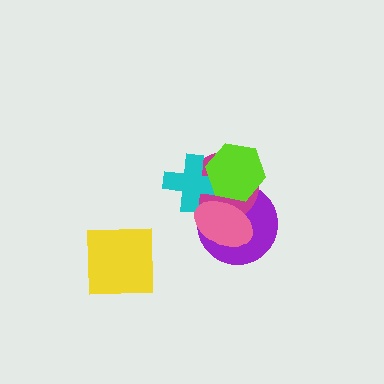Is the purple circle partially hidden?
Yes, it is partially covered by another shape.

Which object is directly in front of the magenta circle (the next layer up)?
The cyan cross is directly in front of the magenta circle.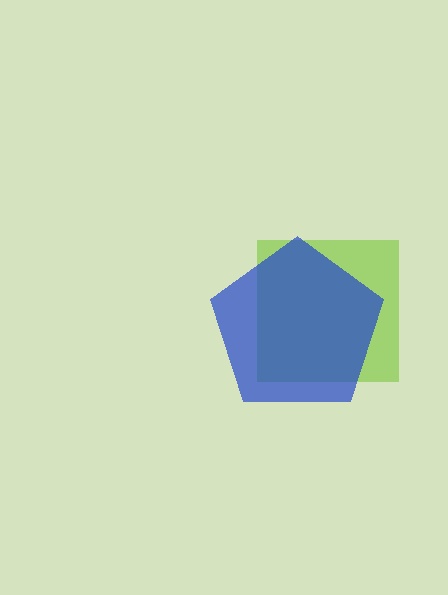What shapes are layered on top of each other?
The layered shapes are: a lime square, a blue pentagon.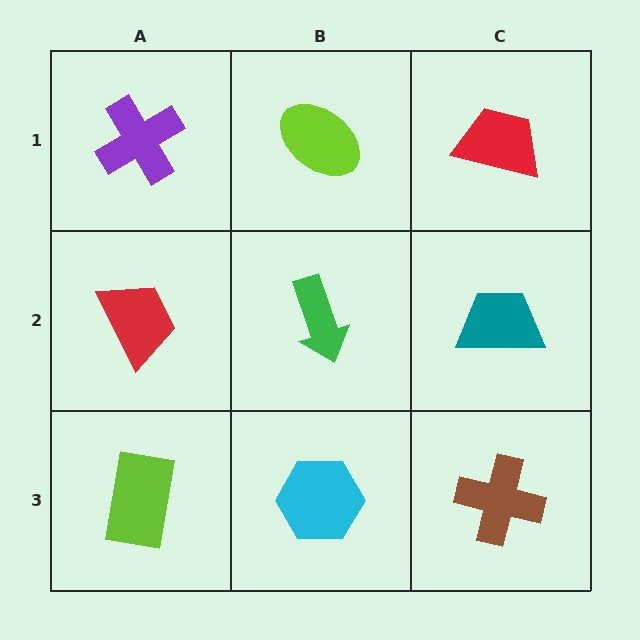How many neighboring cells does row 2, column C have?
3.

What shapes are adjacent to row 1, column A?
A red trapezoid (row 2, column A), a lime ellipse (row 1, column B).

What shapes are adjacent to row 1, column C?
A teal trapezoid (row 2, column C), a lime ellipse (row 1, column B).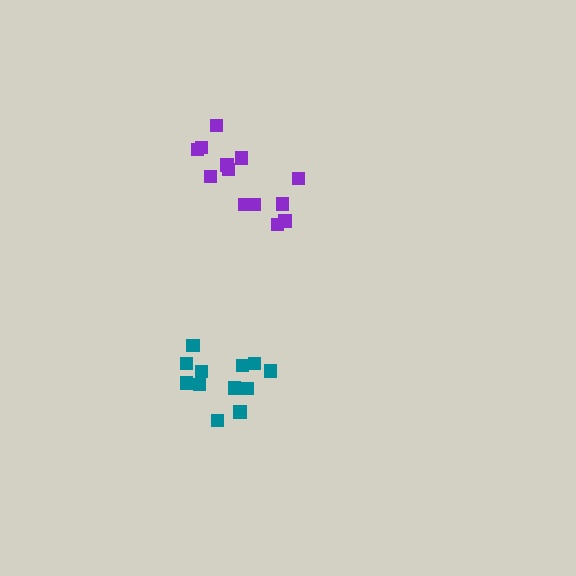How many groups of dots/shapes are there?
There are 2 groups.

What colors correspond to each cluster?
The clusters are colored: teal, purple.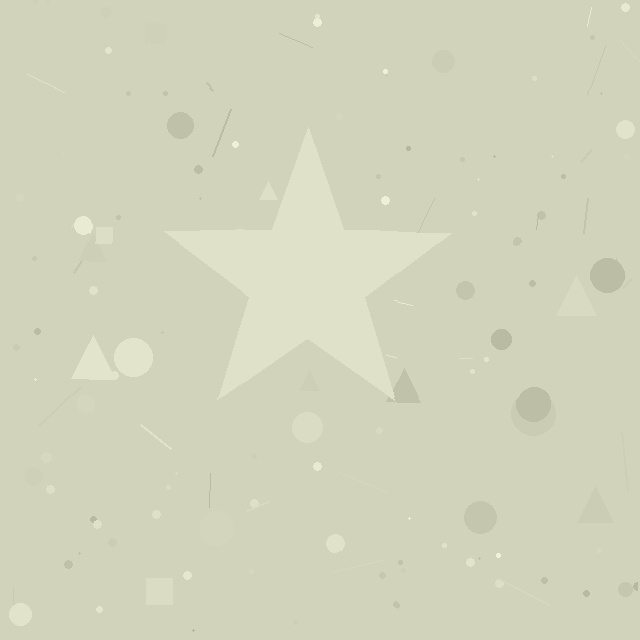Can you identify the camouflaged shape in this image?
The camouflaged shape is a star.